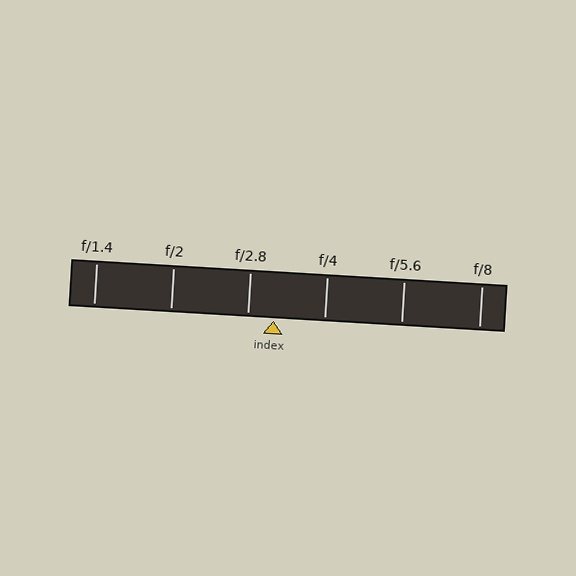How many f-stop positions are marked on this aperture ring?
There are 6 f-stop positions marked.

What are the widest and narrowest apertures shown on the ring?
The widest aperture shown is f/1.4 and the narrowest is f/8.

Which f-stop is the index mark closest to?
The index mark is closest to f/2.8.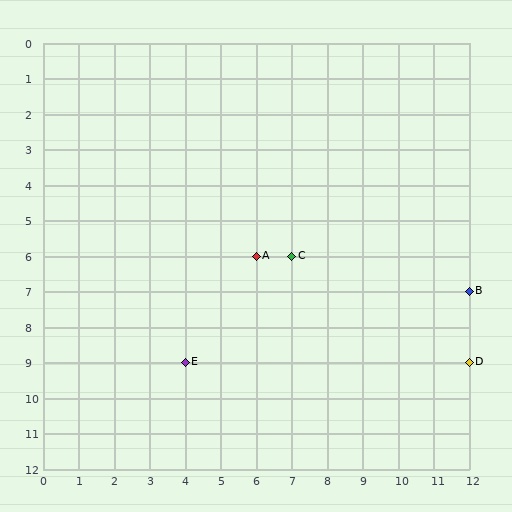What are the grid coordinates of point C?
Point C is at grid coordinates (7, 6).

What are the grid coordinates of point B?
Point B is at grid coordinates (12, 7).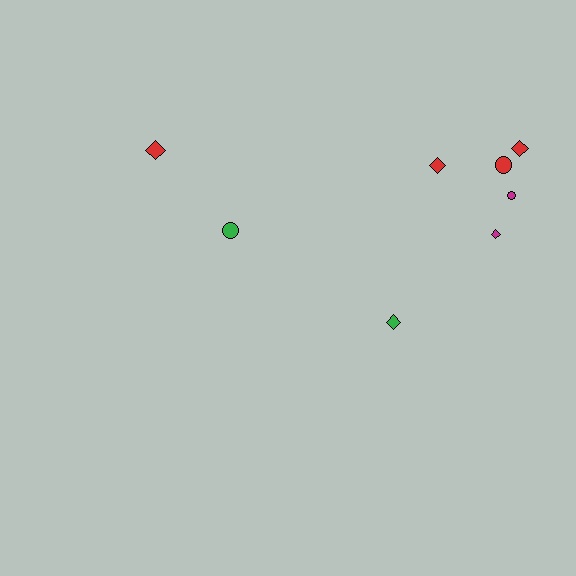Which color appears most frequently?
Red, with 4 objects.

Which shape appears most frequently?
Diamond, with 5 objects.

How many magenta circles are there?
There is 1 magenta circle.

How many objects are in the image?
There are 8 objects.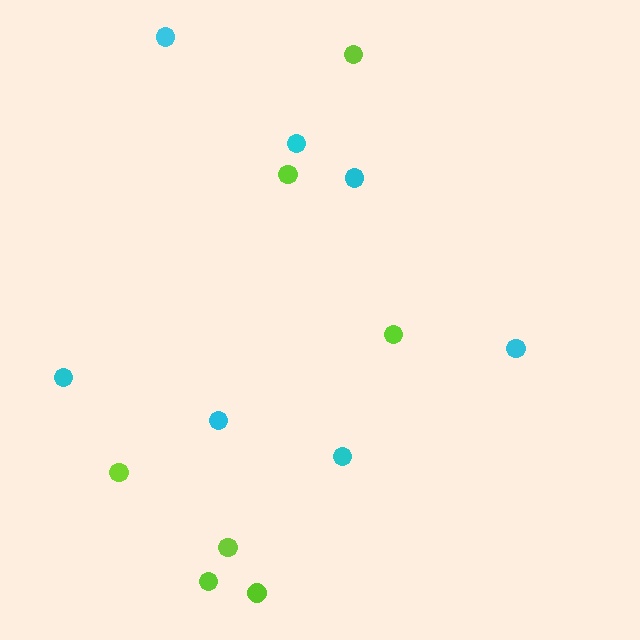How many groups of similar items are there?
There are 2 groups: one group of cyan circles (7) and one group of lime circles (7).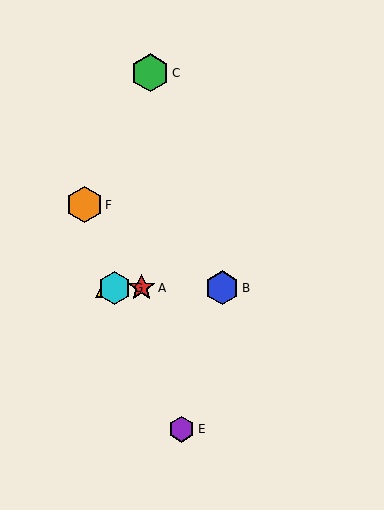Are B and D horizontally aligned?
Yes, both are at y≈288.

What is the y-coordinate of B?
Object B is at y≈288.